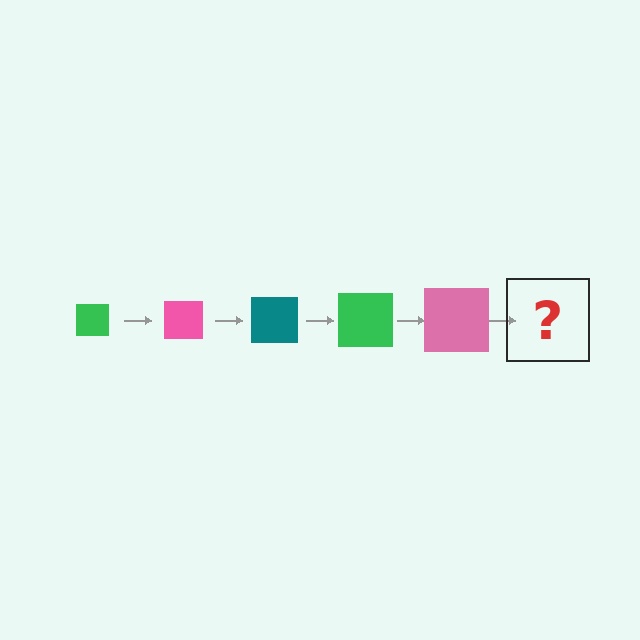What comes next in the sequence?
The next element should be a teal square, larger than the previous one.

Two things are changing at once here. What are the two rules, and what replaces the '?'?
The two rules are that the square grows larger each step and the color cycles through green, pink, and teal. The '?' should be a teal square, larger than the previous one.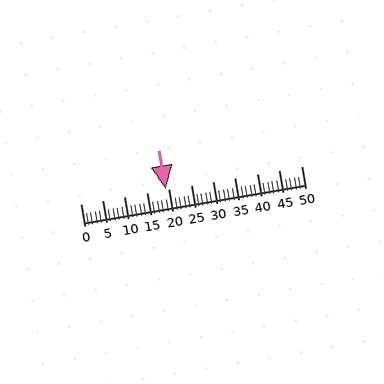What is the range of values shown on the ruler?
The ruler shows values from 0 to 50.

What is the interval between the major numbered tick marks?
The major tick marks are spaced 5 units apart.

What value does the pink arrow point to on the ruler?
The pink arrow points to approximately 19.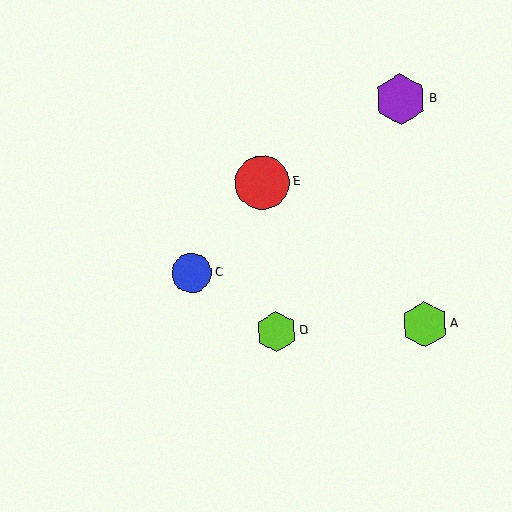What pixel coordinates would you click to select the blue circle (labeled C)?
Click at (192, 273) to select the blue circle C.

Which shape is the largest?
The red circle (labeled E) is the largest.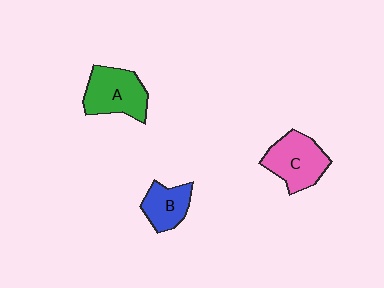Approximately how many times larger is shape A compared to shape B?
Approximately 1.5 times.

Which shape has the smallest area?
Shape B (blue).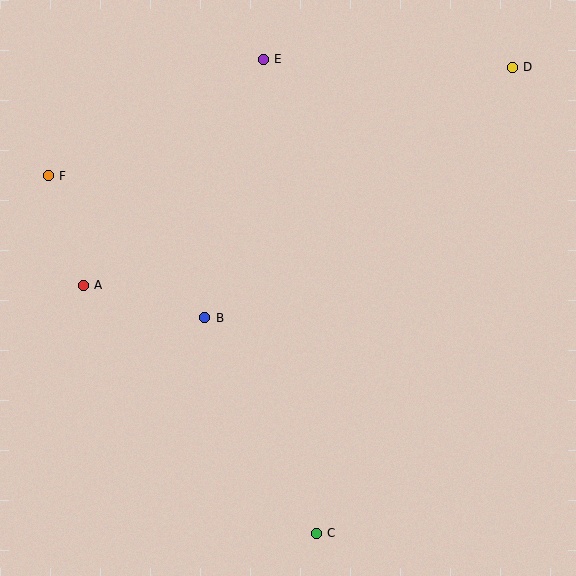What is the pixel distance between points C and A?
The distance between C and A is 340 pixels.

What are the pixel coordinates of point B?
Point B is at (205, 318).